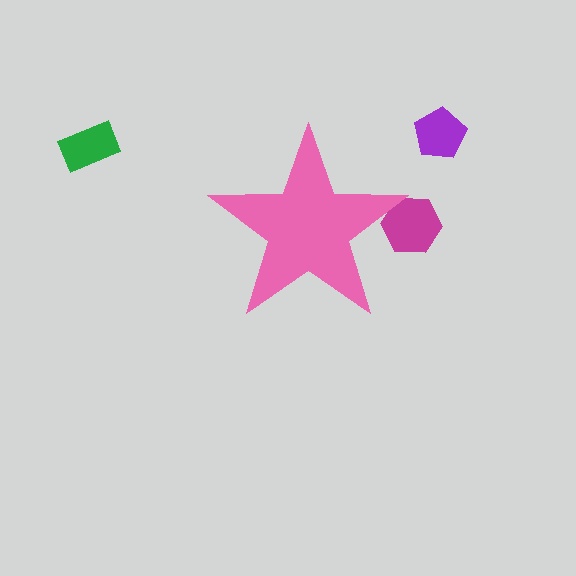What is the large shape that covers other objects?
A pink star.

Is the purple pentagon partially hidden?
No, the purple pentagon is fully visible.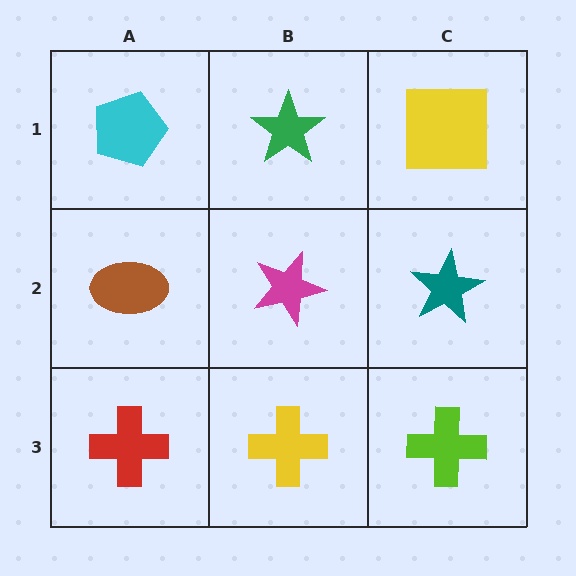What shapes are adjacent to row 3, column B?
A magenta star (row 2, column B), a red cross (row 3, column A), a lime cross (row 3, column C).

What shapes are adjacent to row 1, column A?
A brown ellipse (row 2, column A), a green star (row 1, column B).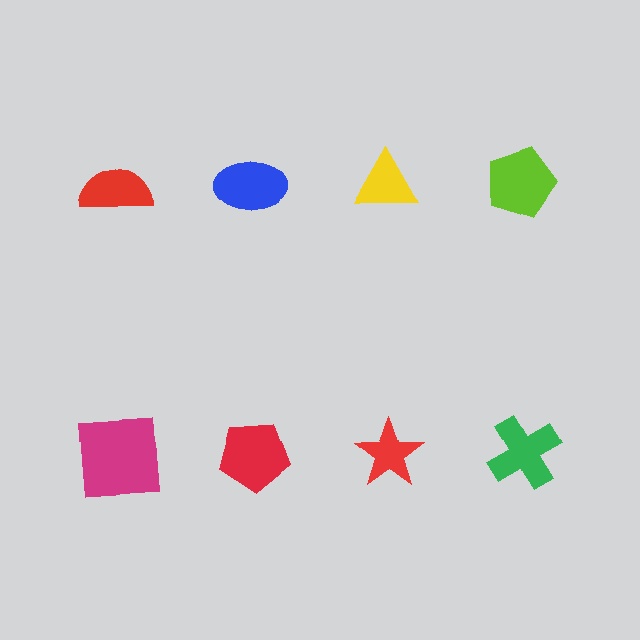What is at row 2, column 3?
A red star.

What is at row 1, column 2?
A blue ellipse.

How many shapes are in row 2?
4 shapes.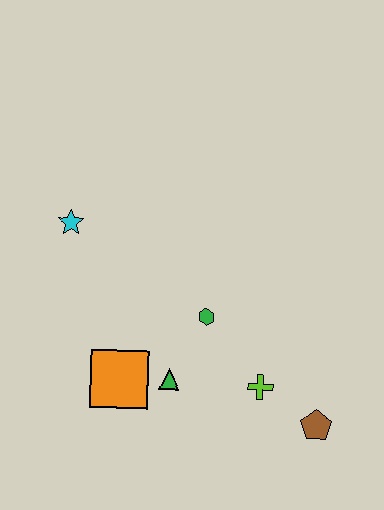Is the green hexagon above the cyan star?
No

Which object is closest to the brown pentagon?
The lime cross is closest to the brown pentagon.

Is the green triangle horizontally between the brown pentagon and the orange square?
Yes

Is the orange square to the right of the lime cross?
No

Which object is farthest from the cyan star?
The brown pentagon is farthest from the cyan star.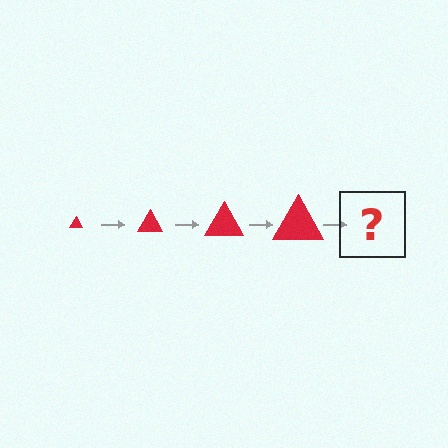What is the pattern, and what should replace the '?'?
The pattern is that the triangle gets progressively larger each step. The '?' should be a red triangle, larger than the previous one.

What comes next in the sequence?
The next element should be a red triangle, larger than the previous one.